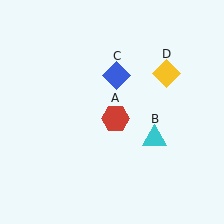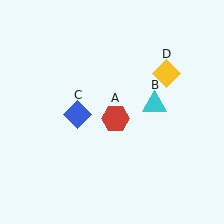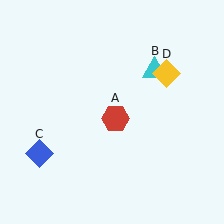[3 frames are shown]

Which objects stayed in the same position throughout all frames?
Red hexagon (object A) and yellow diamond (object D) remained stationary.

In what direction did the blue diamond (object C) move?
The blue diamond (object C) moved down and to the left.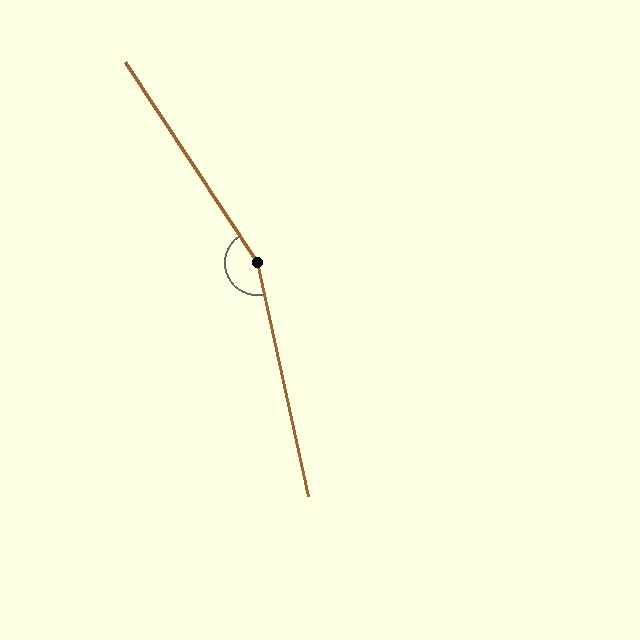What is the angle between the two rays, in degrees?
Approximately 159 degrees.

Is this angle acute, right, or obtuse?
It is obtuse.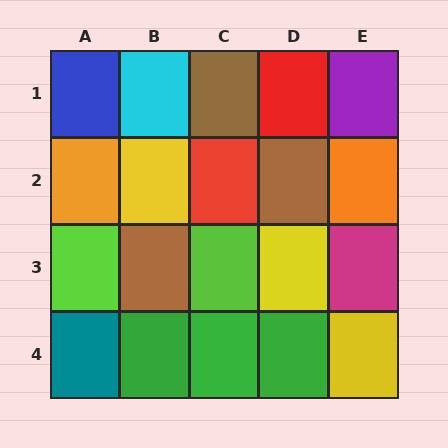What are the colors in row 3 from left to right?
Lime, brown, lime, yellow, magenta.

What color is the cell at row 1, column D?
Red.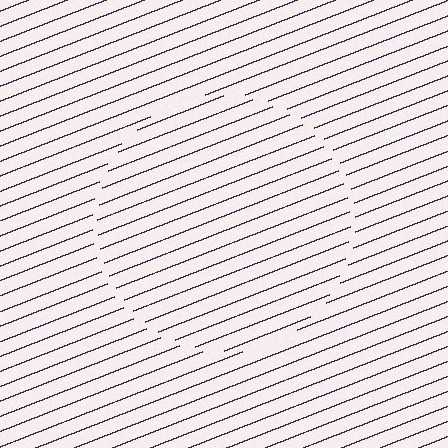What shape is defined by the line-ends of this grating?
An illusory circle. The interior of the shape contains the same grating, shifted by half a period — the contour is defined by the phase discontinuity where line-ends from the inner and outer gratings abut.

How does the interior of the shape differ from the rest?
The interior of the shape contains the same grating, shifted by half a period — the contour is defined by the phase discontinuity where line-ends from the inner and outer gratings abut.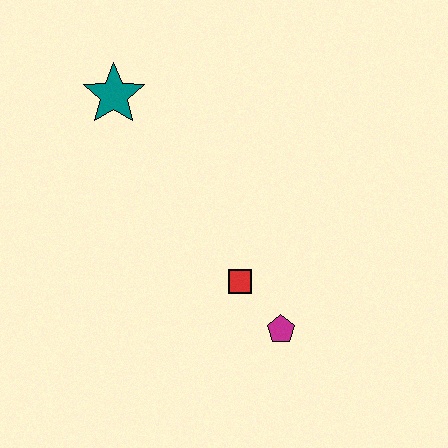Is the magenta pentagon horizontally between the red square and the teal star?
No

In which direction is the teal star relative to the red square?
The teal star is above the red square.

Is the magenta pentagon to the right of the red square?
Yes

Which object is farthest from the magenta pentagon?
The teal star is farthest from the magenta pentagon.